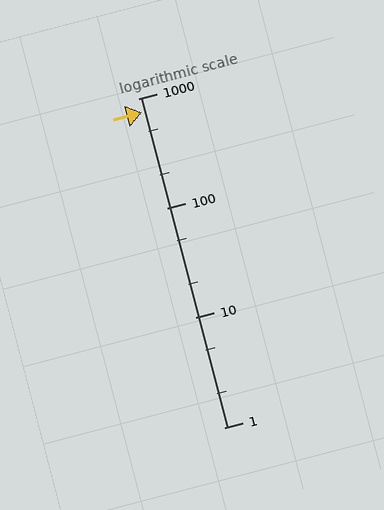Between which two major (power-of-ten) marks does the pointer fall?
The pointer is between 100 and 1000.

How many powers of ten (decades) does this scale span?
The scale spans 3 decades, from 1 to 1000.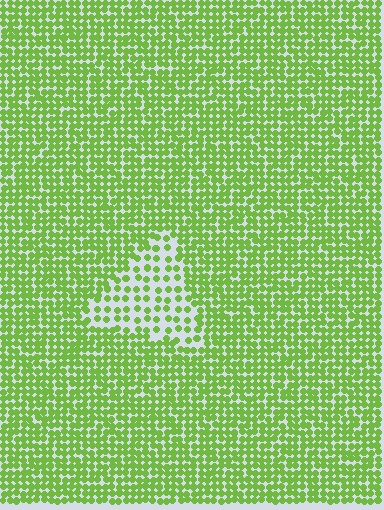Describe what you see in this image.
The image contains small lime elements arranged at two different densities. A triangle-shaped region is visible where the elements are less densely packed than the surrounding area.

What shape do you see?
I see a triangle.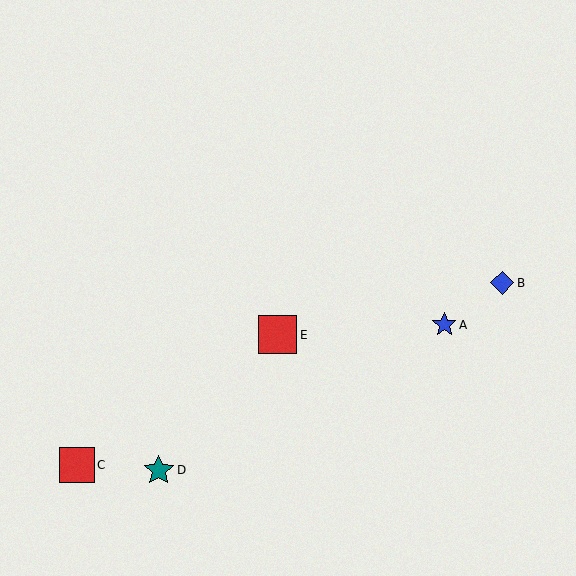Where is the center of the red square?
The center of the red square is at (278, 335).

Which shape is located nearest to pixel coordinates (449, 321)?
The blue star (labeled A) at (444, 325) is nearest to that location.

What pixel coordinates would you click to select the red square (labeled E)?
Click at (278, 335) to select the red square E.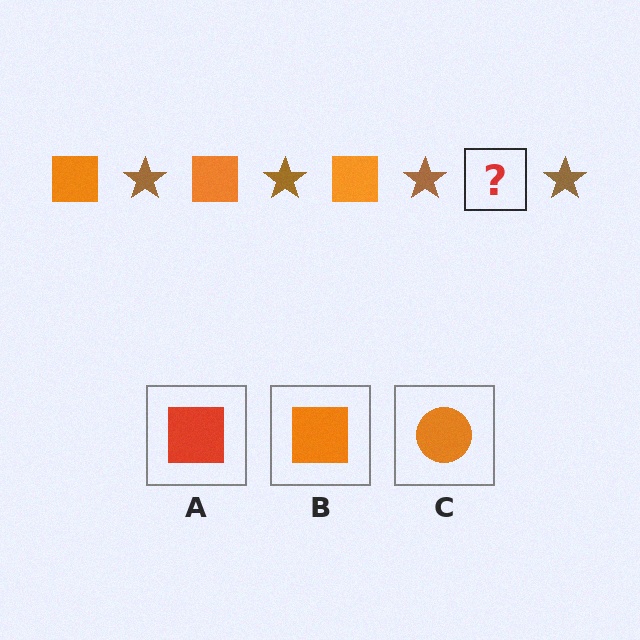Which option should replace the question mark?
Option B.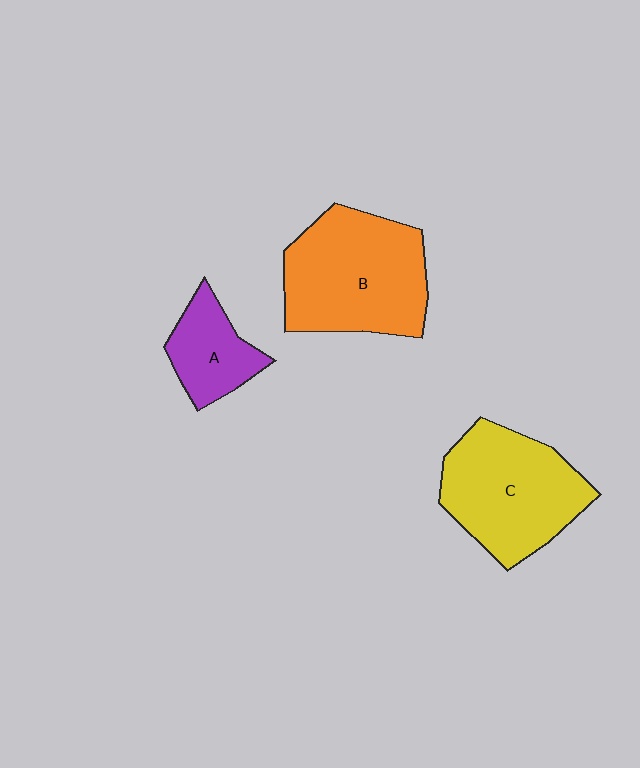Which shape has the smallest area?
Shape A (purple).